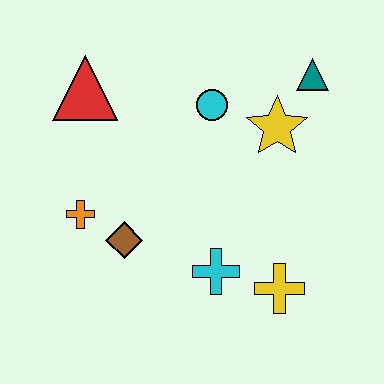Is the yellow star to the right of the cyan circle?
Yes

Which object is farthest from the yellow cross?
The red triangle is farthest from the yellow cross.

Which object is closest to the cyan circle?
The yellow star is closest to the cyan circle.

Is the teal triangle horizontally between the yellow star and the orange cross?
No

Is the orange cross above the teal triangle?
No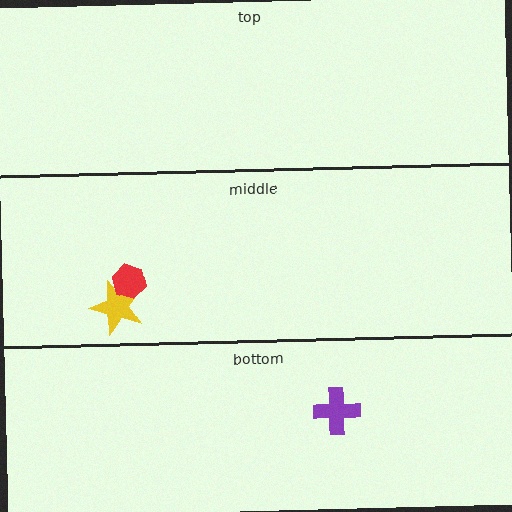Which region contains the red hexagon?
The middle region.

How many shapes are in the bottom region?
1.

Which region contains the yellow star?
The middle region.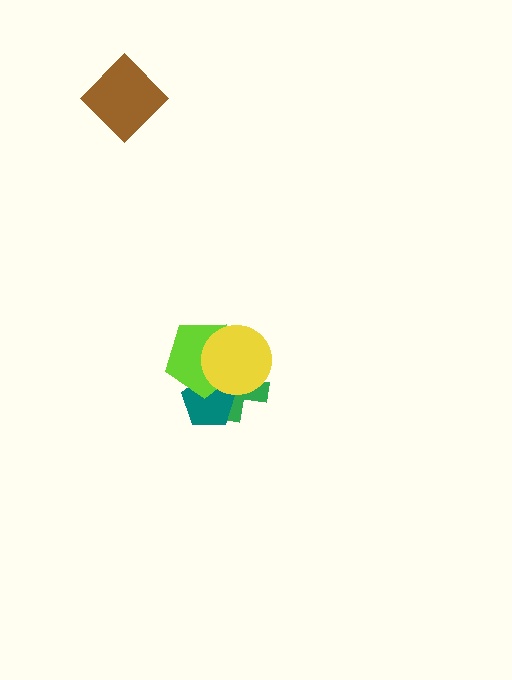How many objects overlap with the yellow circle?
3 objects overlap with the yellow circle.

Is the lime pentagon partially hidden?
Yes, it is partially covered by another shape.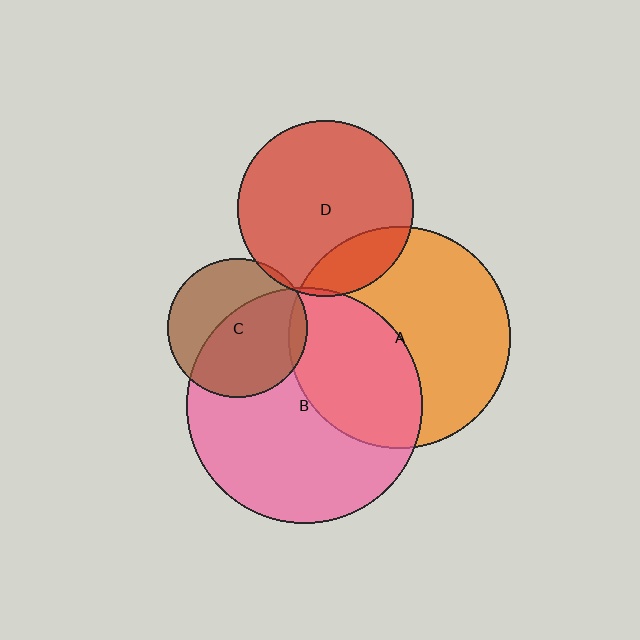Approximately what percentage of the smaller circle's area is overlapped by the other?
Approximately 20%.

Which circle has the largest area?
Circle B (pink).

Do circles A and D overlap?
Yes.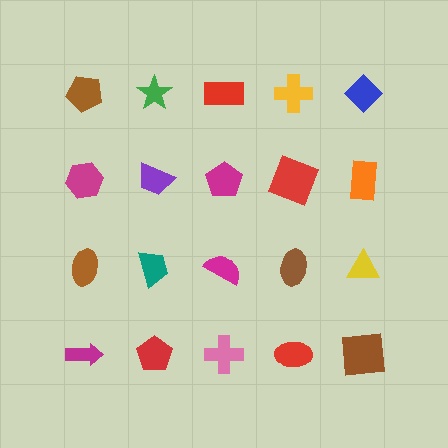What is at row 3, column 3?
A magenta semicircle.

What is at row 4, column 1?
A magenta arrow.